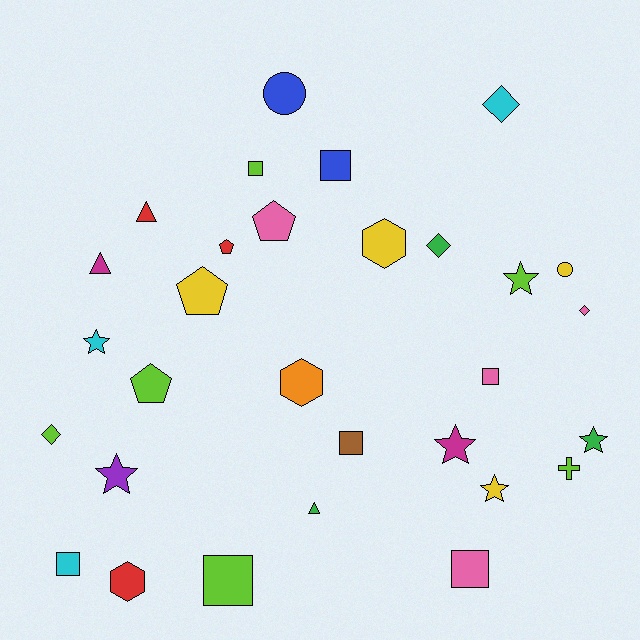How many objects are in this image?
There are 30 objects.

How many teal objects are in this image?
There are no teal objects.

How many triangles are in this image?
There are 3 triangles.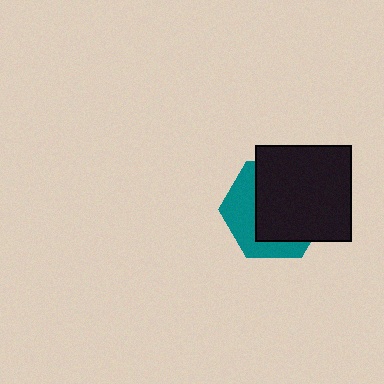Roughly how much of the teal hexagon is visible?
A small part of it is visible (roughly 38%).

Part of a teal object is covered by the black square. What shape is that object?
It is a hexagon.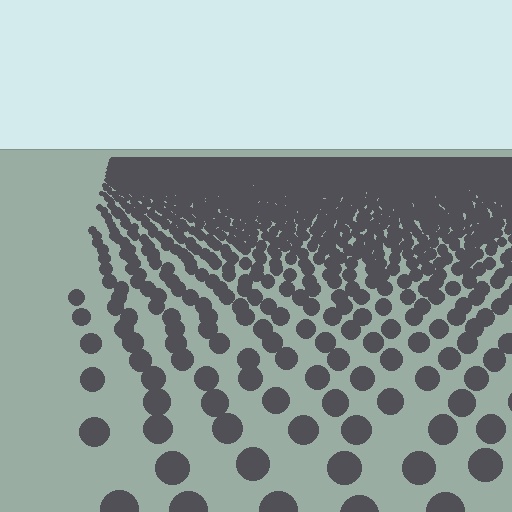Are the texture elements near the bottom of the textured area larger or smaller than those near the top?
Larger. Near the bottom, elements are closer to the viewer and appear at a bigger on-screen size.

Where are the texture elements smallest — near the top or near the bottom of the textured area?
Near the top.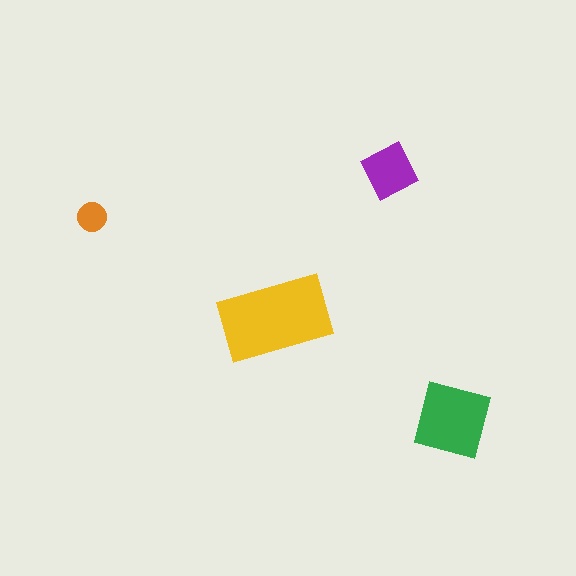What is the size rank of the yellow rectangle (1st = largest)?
1st.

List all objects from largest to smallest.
The yellow rectangle, the green square, the purple square, the orange circle.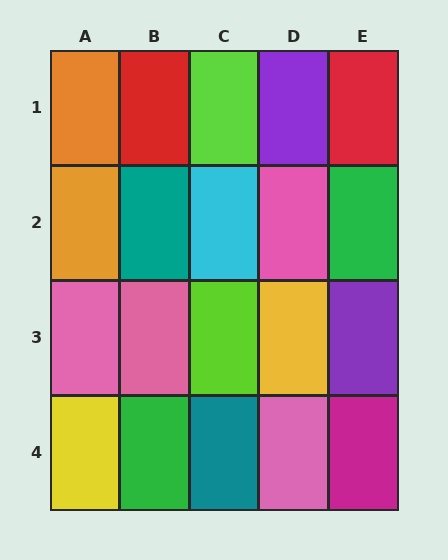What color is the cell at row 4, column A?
Yellow.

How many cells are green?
2 cells are green.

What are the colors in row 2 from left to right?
Orange, teal, cyan, pink, green.